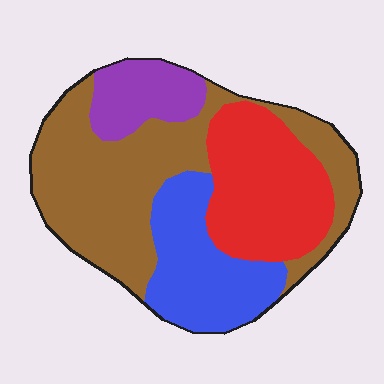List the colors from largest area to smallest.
From largest to smallest: brown, red, blue, purple.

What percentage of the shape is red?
Red takes up about one quarter (1/4) of the shape.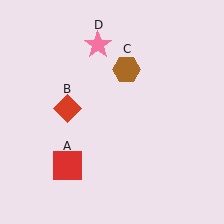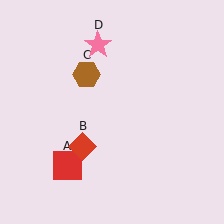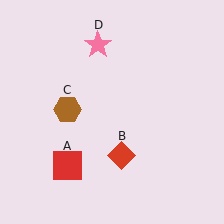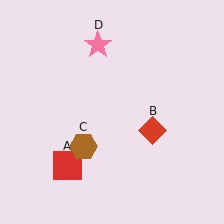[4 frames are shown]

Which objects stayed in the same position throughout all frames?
Red square (object A) and pink star (object D) remained stationary.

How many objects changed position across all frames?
2 objects changed position: red diamond (object B), brown hexagon (object C).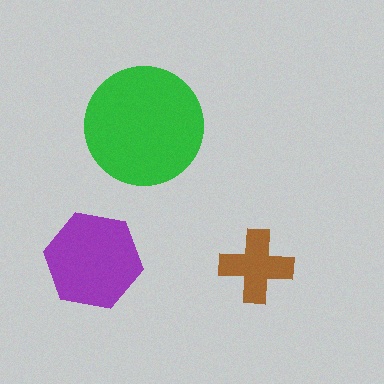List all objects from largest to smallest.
The green circle, the purple hexagon, the brown cross.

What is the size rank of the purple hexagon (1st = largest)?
2nd.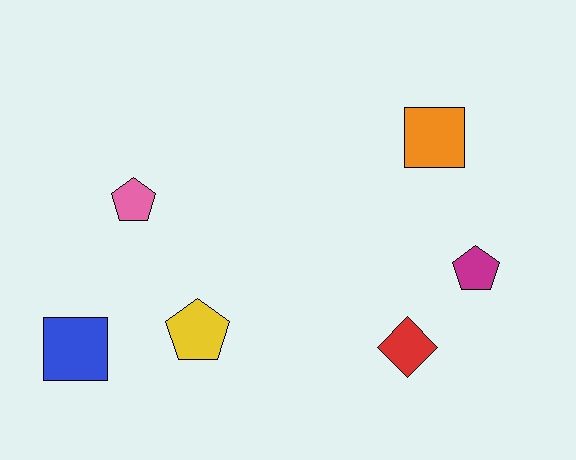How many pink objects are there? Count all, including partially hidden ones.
There is 1 pink object.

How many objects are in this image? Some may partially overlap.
There are 6 objects.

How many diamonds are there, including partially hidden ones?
There is 1 diamond.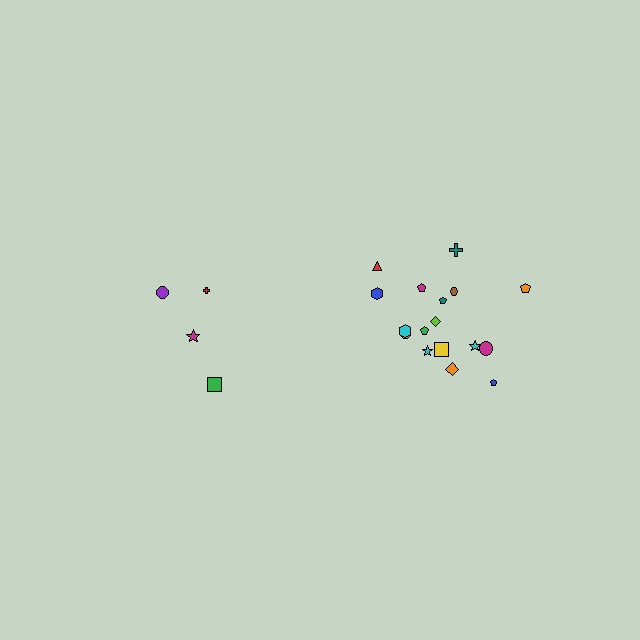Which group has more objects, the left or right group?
The right group.